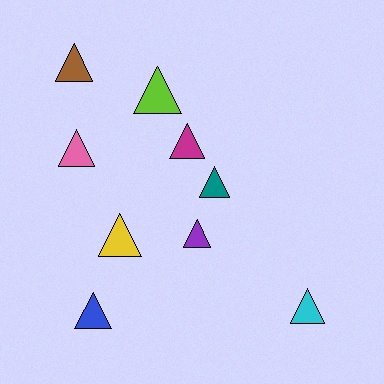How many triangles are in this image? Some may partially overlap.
There are 9 triangles.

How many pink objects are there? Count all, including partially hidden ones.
There is 1 pink object.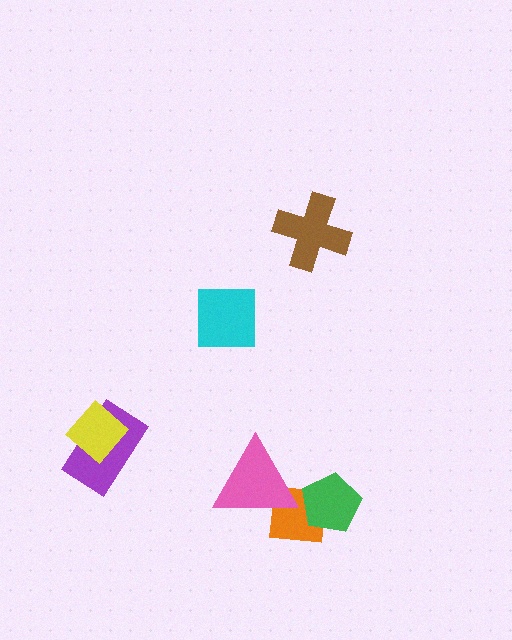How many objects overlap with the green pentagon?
1 object overlaps with the green pentagon.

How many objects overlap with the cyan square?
0 objects overlap with the cyan square.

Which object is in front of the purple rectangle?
The yellow diamond is in front of the purple rectangle.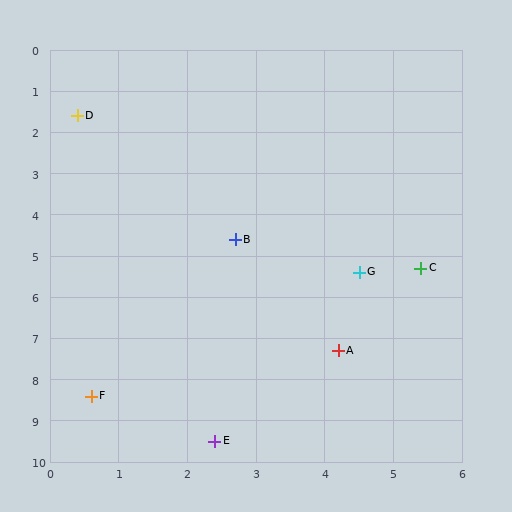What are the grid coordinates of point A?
Point A is at approximately (4.2, 7.3).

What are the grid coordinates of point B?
Point B is at approximately (2.7, 4.6).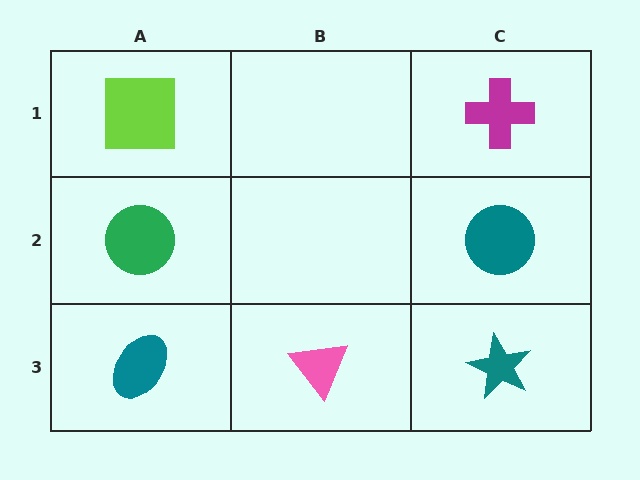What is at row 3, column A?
A teal ellipse.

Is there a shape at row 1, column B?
No, that cell is empty.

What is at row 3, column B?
A pink triangle.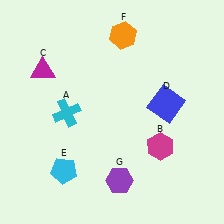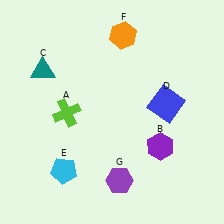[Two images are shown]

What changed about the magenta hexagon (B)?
In Image 1, B is magenta. In Image 2, it changed to purple.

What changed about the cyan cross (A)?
In Image 1, A is cyan. In Image 2, it changed to lime.